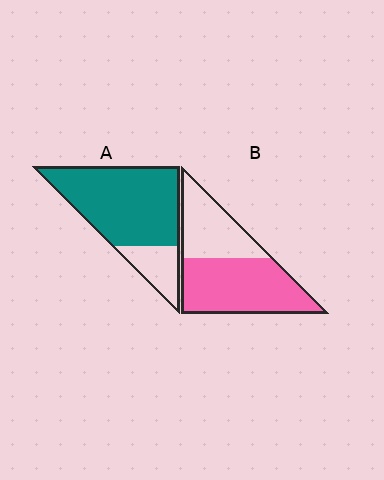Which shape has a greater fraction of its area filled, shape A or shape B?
Shape A.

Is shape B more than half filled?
Yes.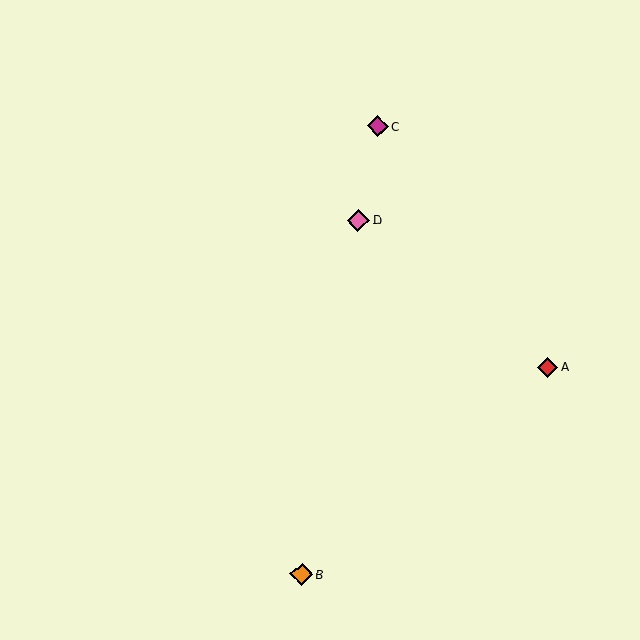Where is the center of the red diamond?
The center of the red diamond is at (548, 367).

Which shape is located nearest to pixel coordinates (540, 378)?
The red diamond (labeled A) at (548, 367) is nearest to that location.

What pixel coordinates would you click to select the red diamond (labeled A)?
Click at (548, 367) to select the red diamond A.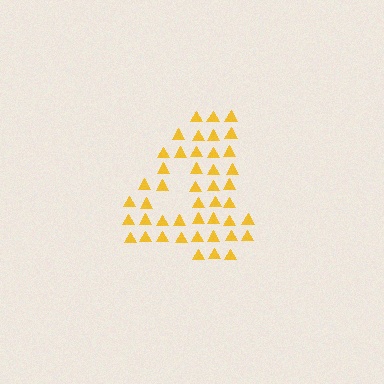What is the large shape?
The large shape is the digit 4.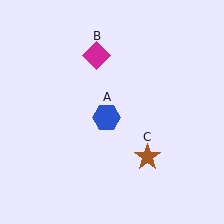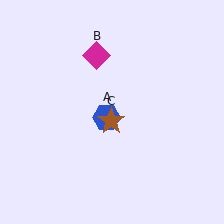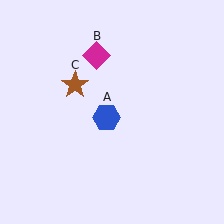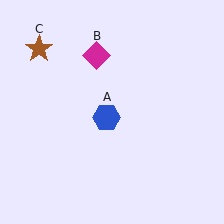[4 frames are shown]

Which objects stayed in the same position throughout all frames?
Blue hexagon (object A) and magenta diamond (object B) remained stationary.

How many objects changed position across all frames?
1 object changed position: brown star (object C).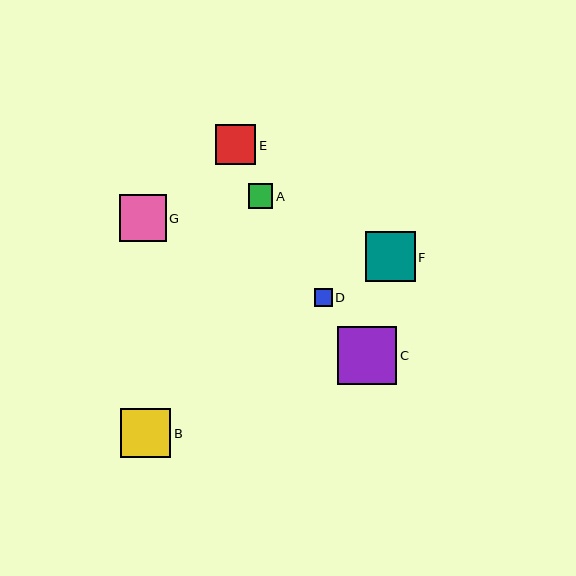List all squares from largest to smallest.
From largest to smallest: C, F, B, G, E, A, D.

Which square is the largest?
Square C is the largest with a size of approximately 59 pixels.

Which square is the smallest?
Square D is the smallest with a size of approximately 18 pixels.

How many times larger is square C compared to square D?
Square C is approximately 3.2 times the size of square D.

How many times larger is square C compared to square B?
Square C is approximately 1.2 times the size of square B.